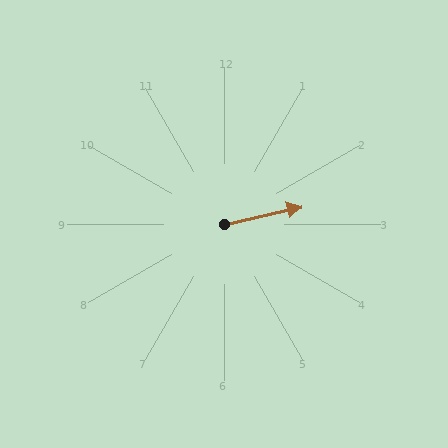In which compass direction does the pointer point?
East.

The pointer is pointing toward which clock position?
Roughly 3 o'clock.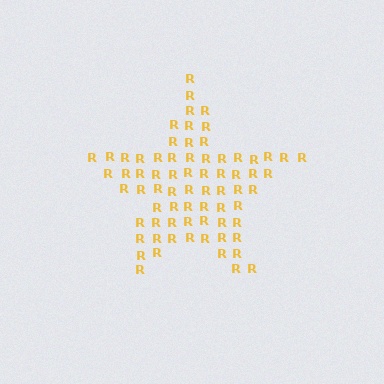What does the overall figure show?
The overall figure shows a star.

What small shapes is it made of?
It is made of small letter R's.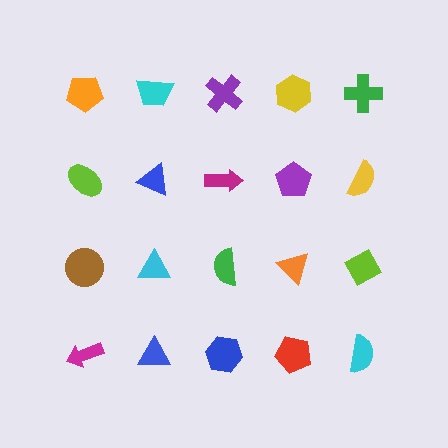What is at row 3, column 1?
A brown circle.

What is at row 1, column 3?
A purple cross.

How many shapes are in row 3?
5 shapes.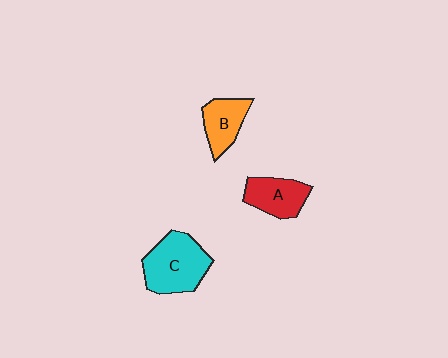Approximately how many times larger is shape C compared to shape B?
Approximately 1.6 times.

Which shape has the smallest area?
Shape B (orange).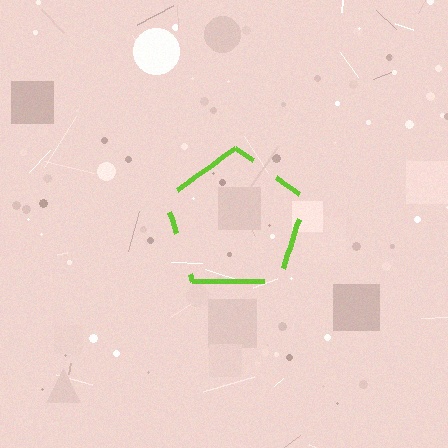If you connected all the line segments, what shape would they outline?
They would outline a pentagon.